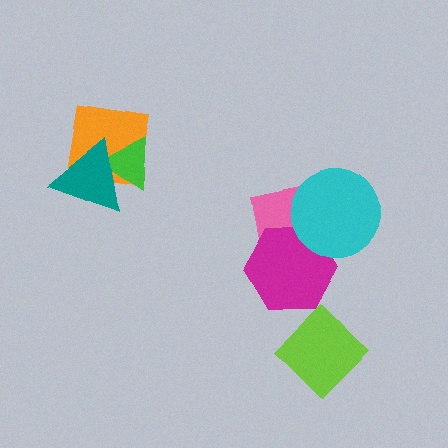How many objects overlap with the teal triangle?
2 objects overlap with the teal triangle.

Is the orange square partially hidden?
Yes, it is partially covered by another shape.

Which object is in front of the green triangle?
The teal triangle is in front of the green triangle.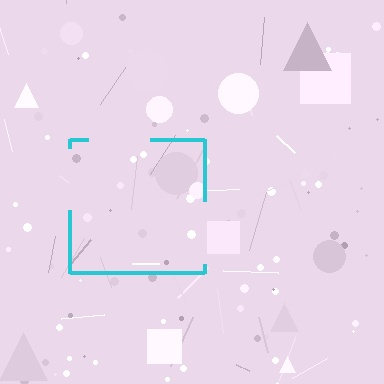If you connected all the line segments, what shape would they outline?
They would outline a square.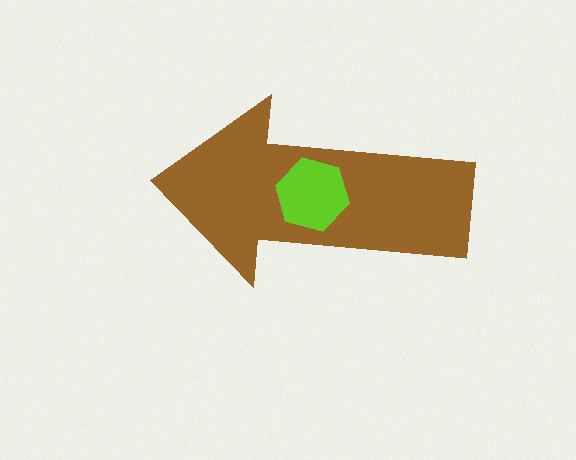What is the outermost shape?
The brown arrow.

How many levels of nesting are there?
2.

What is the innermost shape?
The lime hexagon.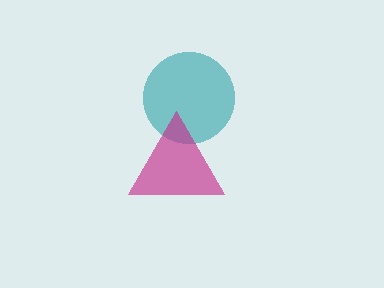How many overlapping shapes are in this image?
There are 2 overlapping shapes in the image.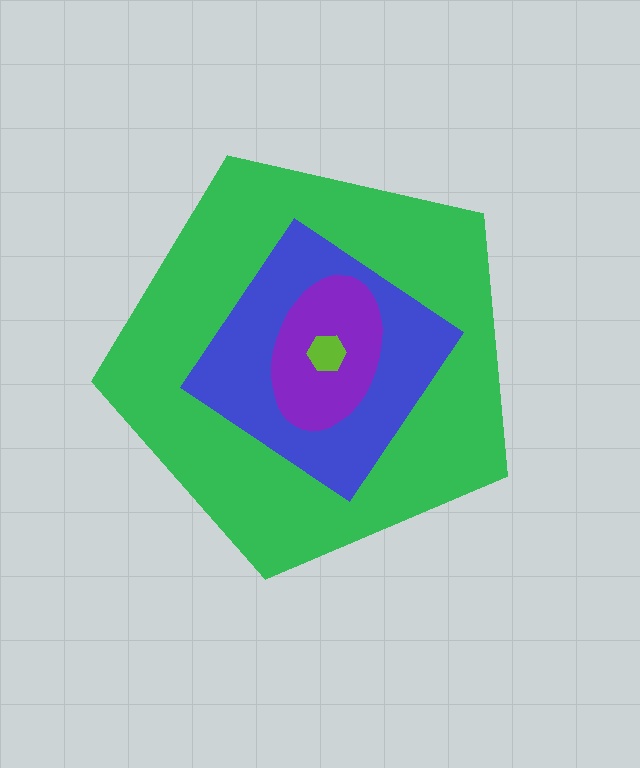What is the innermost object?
The lime hexagon.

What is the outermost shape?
The green pentagon.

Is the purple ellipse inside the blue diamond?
Yes.